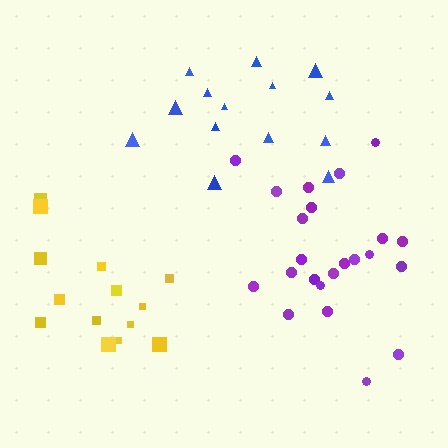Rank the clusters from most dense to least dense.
purple, yellow, blue.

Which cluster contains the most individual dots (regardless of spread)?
Purple (23).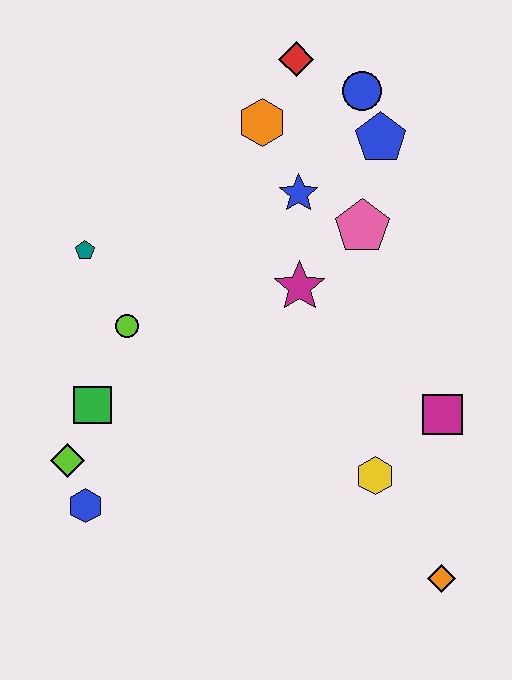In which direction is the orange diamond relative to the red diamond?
The orange diamond is below the red diamond.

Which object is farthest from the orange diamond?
The red diamond is farthest from the orange diamond.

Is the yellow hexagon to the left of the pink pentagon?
No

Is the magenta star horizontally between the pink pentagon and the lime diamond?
Yes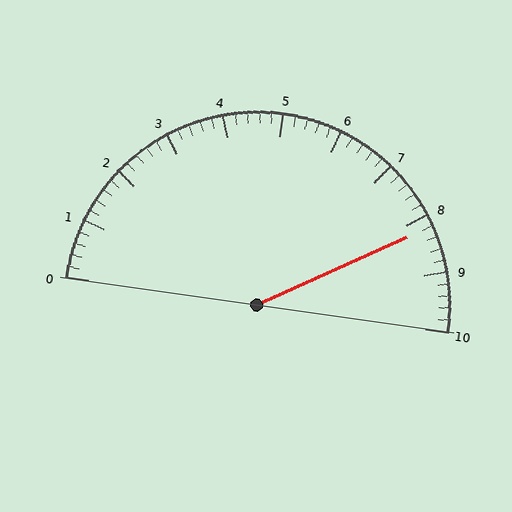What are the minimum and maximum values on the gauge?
The gauge ranges from 0 to 10.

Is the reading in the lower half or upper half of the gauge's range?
The reading is in the upper half of the range (0 to 10).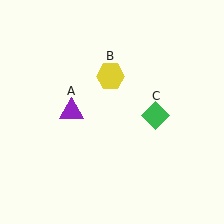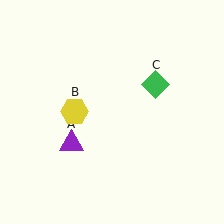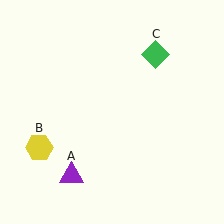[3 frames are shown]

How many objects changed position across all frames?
3 objects changed position: purple triangle (object A), yellow hexagon (object B), green diamond (object C).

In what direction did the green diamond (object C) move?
The green diamond (object C) moved up.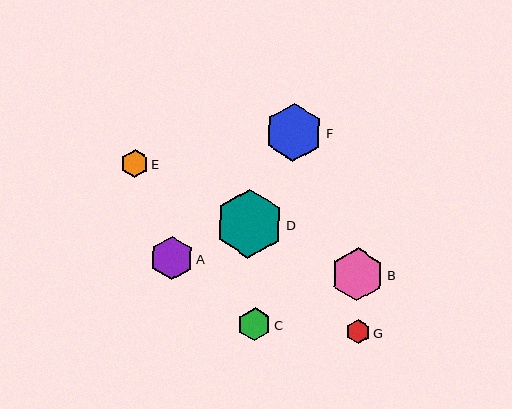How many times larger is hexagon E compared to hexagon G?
Hexagon E is approximately 1.2 times the size of hexagon G.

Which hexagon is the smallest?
Hexagon G is the smallest with a size of approximately 24 pixels.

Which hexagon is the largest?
Hexagon D is the largest with a size of approximately 69 pixels.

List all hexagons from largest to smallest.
From largest to smallest: D, F, B, A, C, E, G.